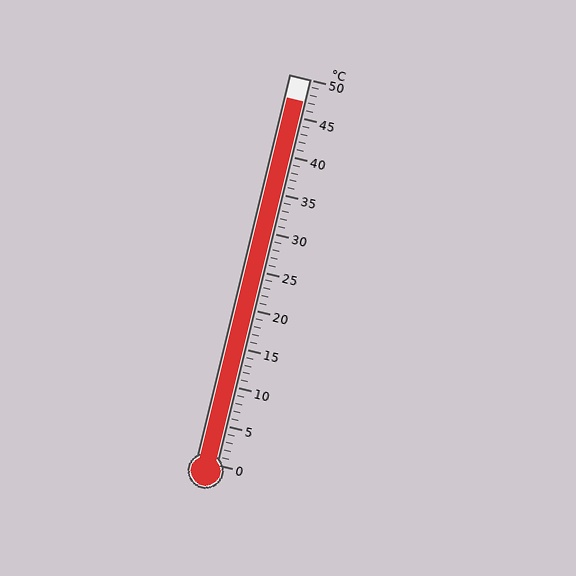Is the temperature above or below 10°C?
The temperature is above 10°C.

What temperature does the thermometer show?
The thermometer shows approximately 47°C.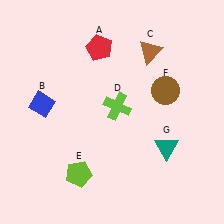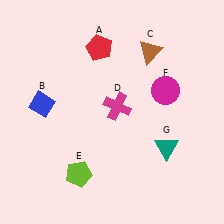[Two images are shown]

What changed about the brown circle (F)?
In Image 1, F is brown. In Image 2, it changed to magenta.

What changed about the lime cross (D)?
In Image 1, D is lime. In Image 2, it changed to magenta.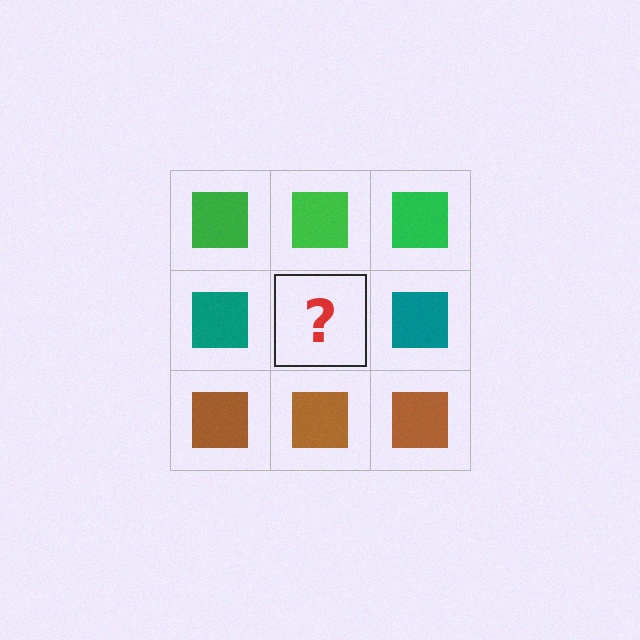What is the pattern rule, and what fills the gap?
The rule is that each row has a consistent color. The gap should be filled with a teal square.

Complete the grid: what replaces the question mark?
The question mark should be replaced with a teal square.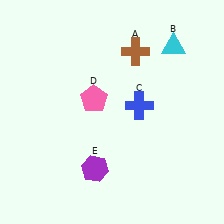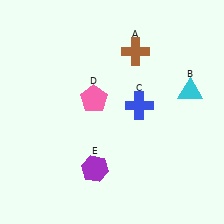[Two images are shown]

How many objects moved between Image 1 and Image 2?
1 object moved between the two images.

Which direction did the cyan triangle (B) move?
The cyan triangle (B) moved down.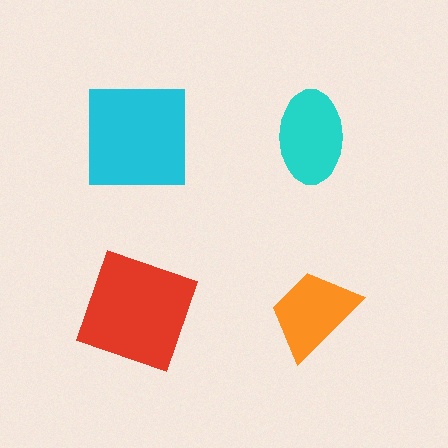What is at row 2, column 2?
An orange trapezoid.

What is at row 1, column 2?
A cyan ellipse.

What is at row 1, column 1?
A cyan square.